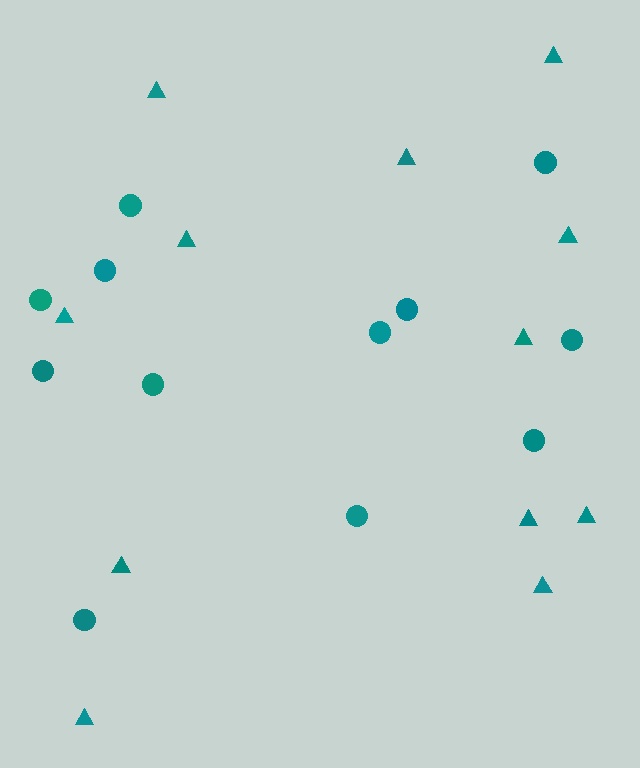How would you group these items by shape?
There are 2 groups: one group of triangles (12) and one group of circles (12).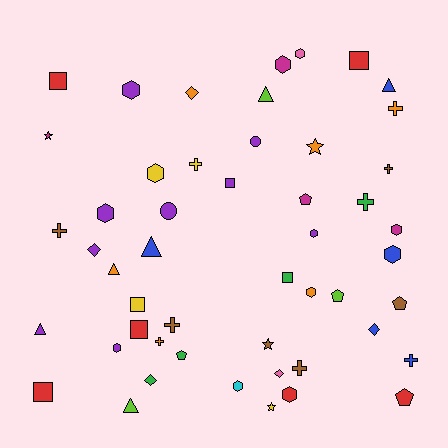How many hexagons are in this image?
There are 12 hexagons.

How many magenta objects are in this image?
There are 4 magenta objects.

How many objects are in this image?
There are 50 objects.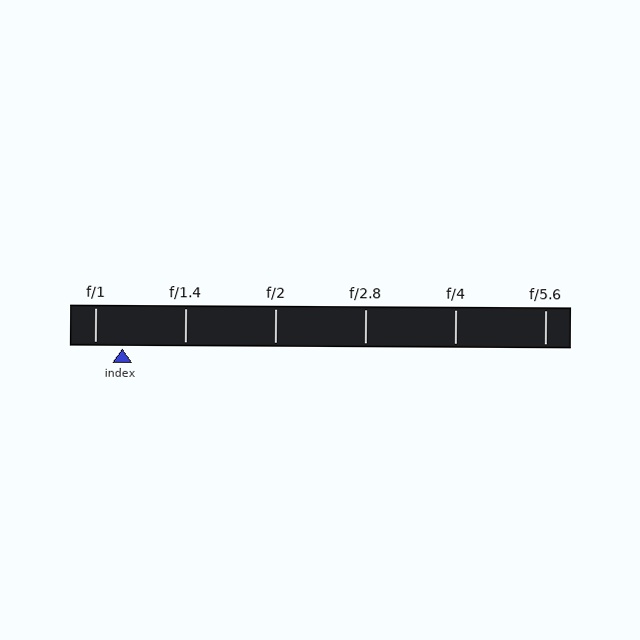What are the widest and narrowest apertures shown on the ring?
The widest aperture shown is f/1 and the narrowest is f/5.6.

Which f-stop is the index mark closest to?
The index mark is closest to f/1.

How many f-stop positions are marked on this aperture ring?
There are 6 f-stop positions marked.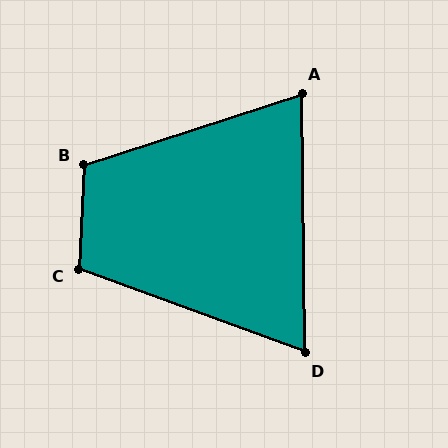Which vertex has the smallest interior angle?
D, at approximately 69 degrees.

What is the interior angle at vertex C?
Approximately 107 degrees (obtuse).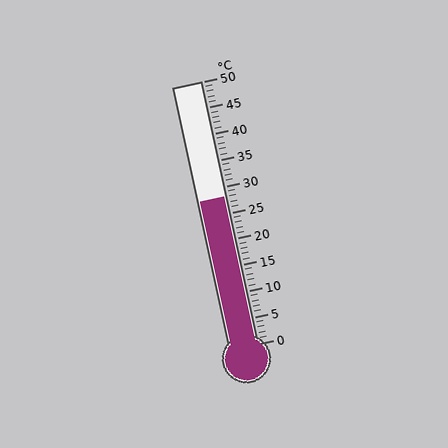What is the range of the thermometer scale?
The thermometer scale ranges from 0°C to 50°C.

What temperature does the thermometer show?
The thermometer shows approximately 28°C.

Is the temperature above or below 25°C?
The temperature is above 25°C.